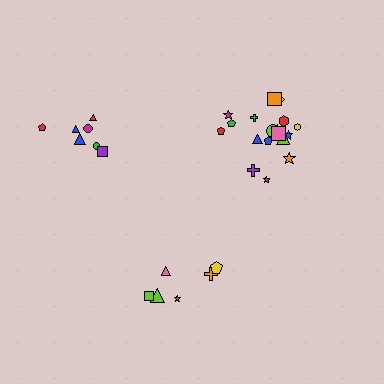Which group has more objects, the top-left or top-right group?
The top-right group.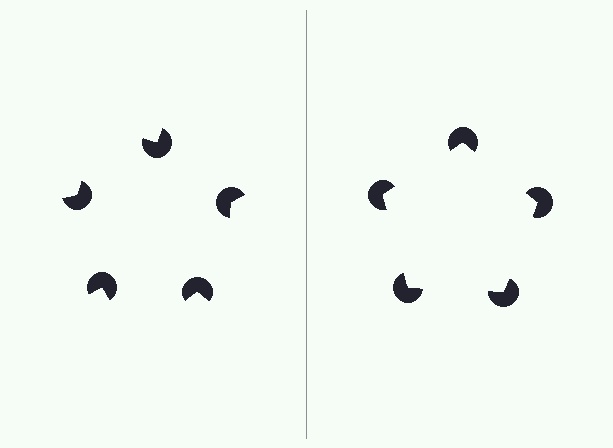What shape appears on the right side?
An illusory pentagon.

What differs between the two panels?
The pac-man discs are positioned identically on both sides; only the wedge orientations differ. On the right they align to a pentagon; on the left they are misaligned.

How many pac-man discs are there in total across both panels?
10 — 5 on each side.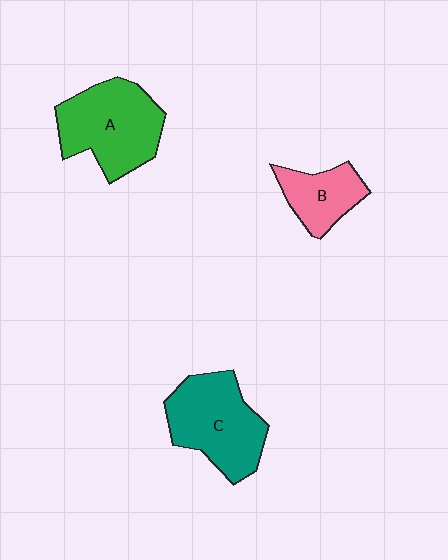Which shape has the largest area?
Shape A (green).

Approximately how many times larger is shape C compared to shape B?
Approximately 1.8 times.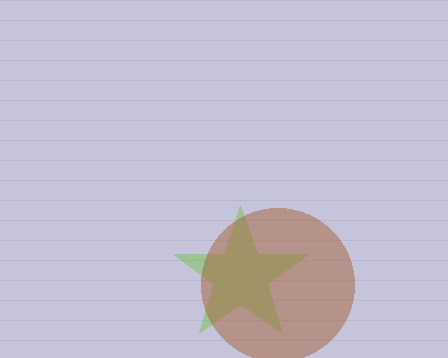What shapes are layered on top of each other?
The layered shapes are: a lime star, a brown circle.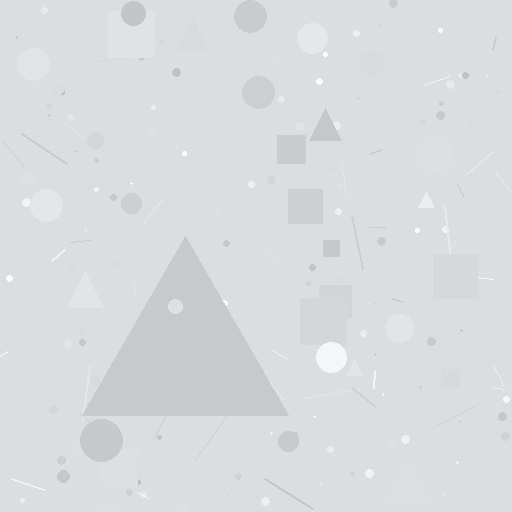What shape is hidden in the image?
A triangle is hidden in the image.